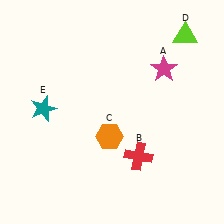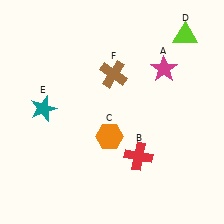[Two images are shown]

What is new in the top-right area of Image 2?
A brown cross (F) was added in the top-right area of Image 2.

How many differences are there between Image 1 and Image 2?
There is 1 difference between the two images.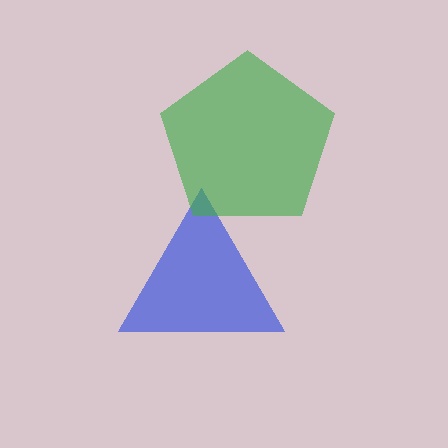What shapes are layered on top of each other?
The layered shapes are: a blue triangle, a green pentagon.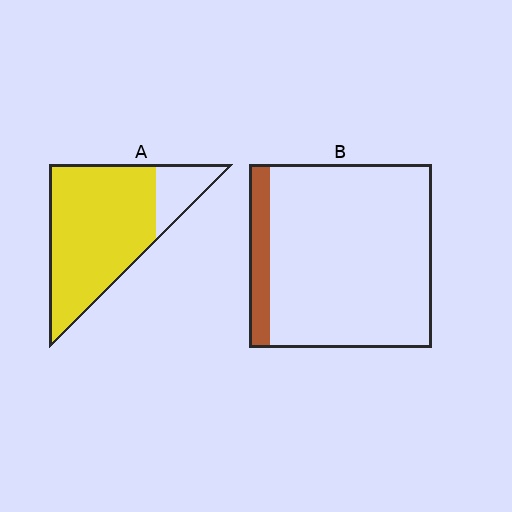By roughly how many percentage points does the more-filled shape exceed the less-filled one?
By roughly 70 percentage points (A over B).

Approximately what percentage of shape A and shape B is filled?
A is approximately 80% and B is approximately 10%.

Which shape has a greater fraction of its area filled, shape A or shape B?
Shape A.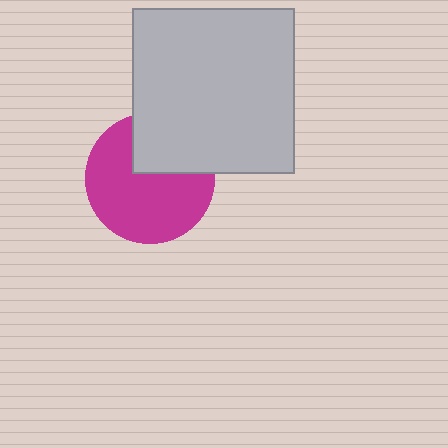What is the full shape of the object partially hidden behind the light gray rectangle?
The partially hidden object is a magenta circle.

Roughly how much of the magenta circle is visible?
Most of it is visible (roughly 69%).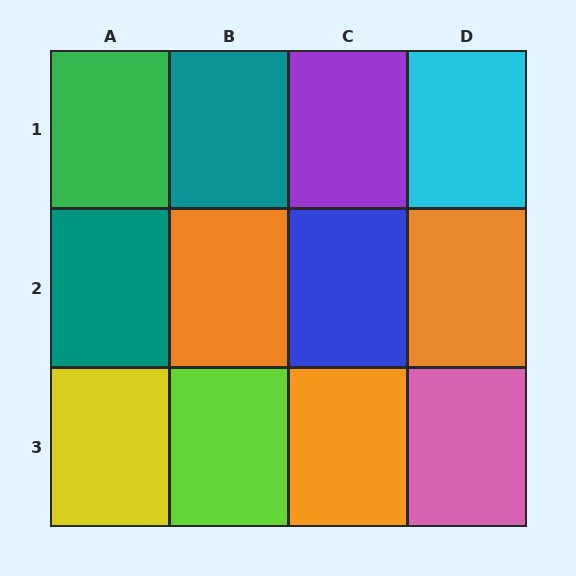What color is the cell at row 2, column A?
Teal.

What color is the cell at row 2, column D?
Orange.